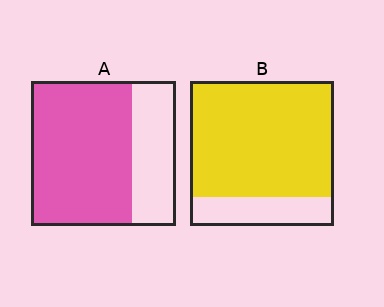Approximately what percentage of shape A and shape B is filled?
A is approximately 70% and B is approximately 80%.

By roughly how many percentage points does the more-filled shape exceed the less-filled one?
By roughly 10 percentage points (B over A).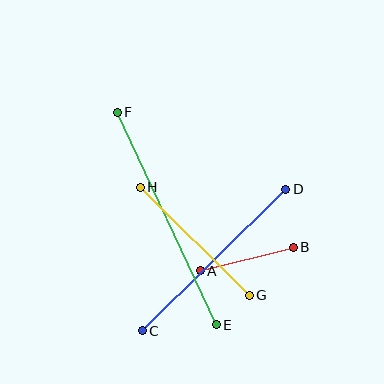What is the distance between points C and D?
The distance is approximately 201 pixels.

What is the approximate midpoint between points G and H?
The midpoint is at approximately (195, 241) pixels.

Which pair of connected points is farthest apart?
Points E and F are farthest apart.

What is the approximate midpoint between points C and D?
The midpoint is at approximately (214, 260) pixels.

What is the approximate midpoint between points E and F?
The midpoint is at approximately (167, 218) pixels.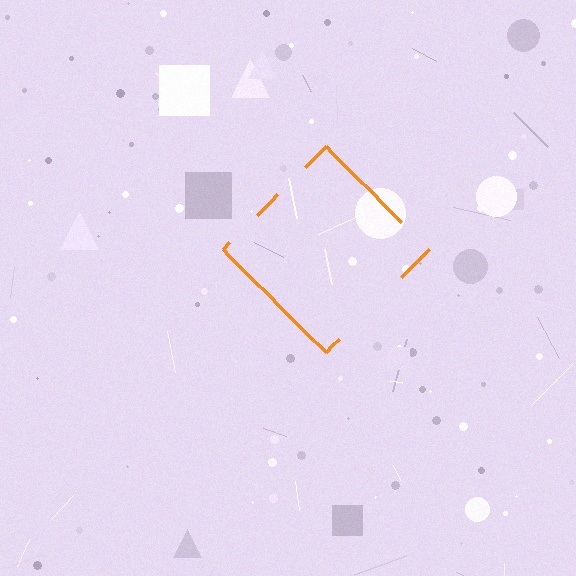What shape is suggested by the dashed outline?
The dashed outline suggests a diamond.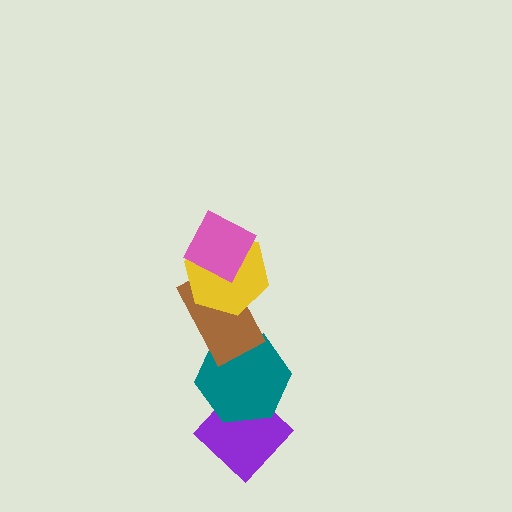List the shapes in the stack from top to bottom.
From top to bottom: the pink diamond, the yellow hexagon, the brown rectangle, the teal hexagon, the purple diamond.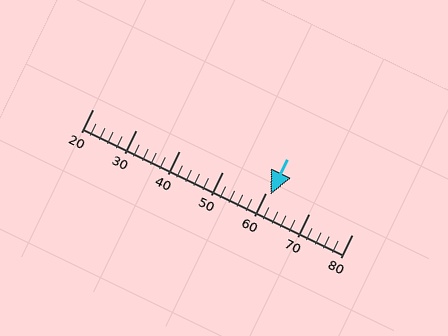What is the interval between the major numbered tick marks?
The major tick marks are spaced 10 units apart.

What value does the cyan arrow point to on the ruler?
The cyan arrow points to approximately 61.